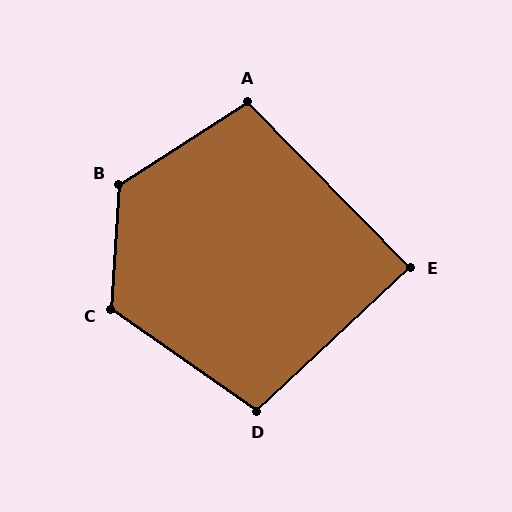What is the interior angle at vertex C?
Approximately 121 degrees (obtuse).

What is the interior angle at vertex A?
Approximately 102 degrees (obtuse).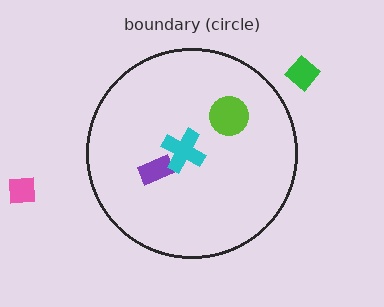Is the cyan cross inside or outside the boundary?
Inside.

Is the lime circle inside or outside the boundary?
Inside.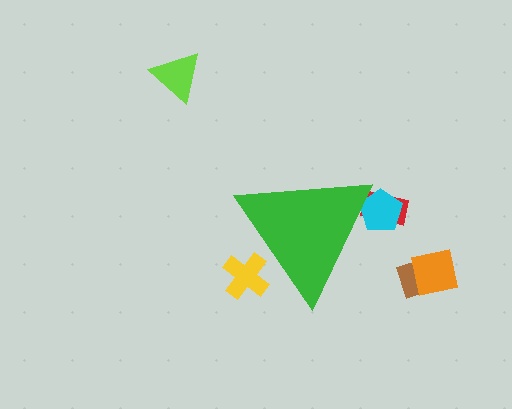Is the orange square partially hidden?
No, the orange square is fully visible.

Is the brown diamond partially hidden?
No, the brown diamond is fully visible.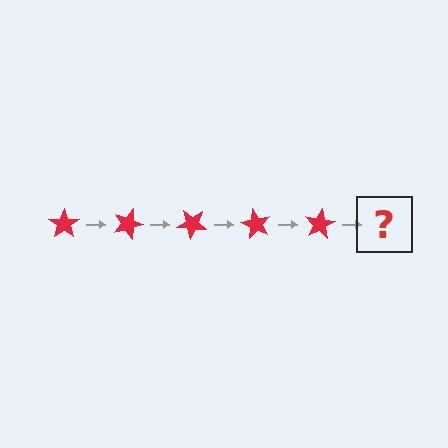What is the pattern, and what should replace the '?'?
The pattern is that the star rotates 20 degrees each step. The '?' should be a red star rotated 100 degrees.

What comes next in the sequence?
The next element should be a red star rotated 100 degrees.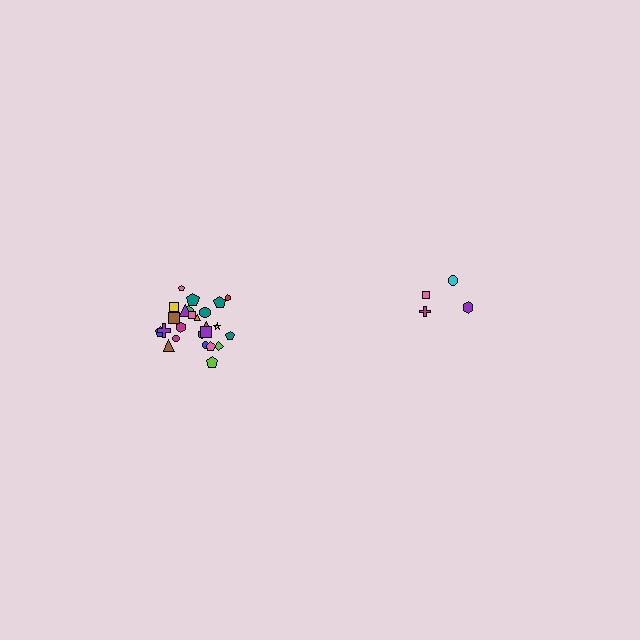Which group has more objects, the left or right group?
The left group.